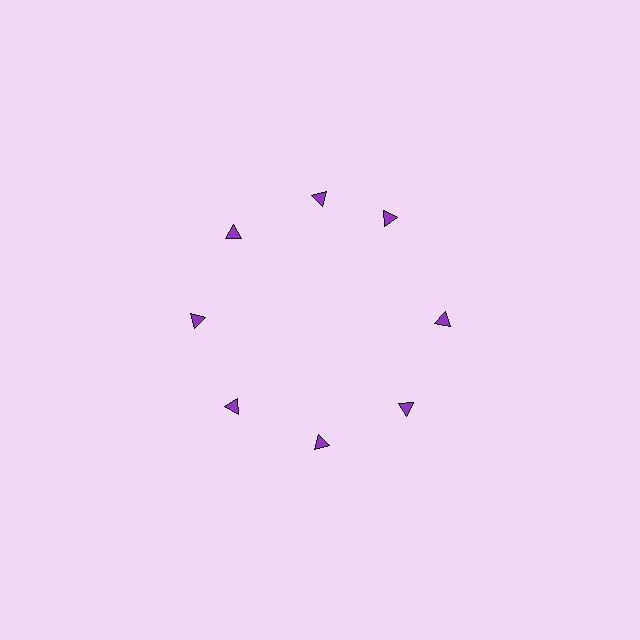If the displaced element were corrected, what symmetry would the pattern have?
It would have 8-fold rotational symmetry — the pattern would map onto itself every 45 degrees.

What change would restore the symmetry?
The symmetry would be restored by rotating it back into even spacing with its neighbors so that all 8 triangles sit at equal angles and equal distance from the center.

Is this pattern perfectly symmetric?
No. The 8 purple triangles are arranged in a ring, but one element near the 2 o'clock position is rotated out of alignment along the ring, breaking the 8-fold rotational symmetry.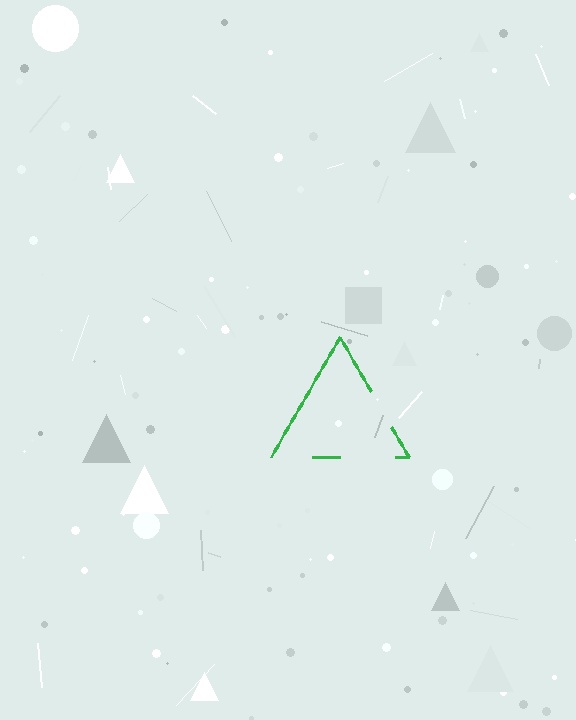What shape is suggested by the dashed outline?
The dashed outline suggests a triangle.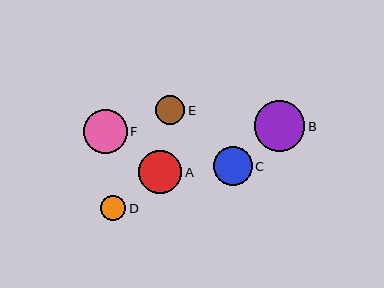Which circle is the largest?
Circle B is the largest with a size of approximately 51 pixels.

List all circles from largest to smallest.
From largest to smallest: B, F, A, C, E, D.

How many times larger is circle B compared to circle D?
Circle B is approximately 2.0 times the size of circle D.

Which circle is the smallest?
Circle D is the smallest with a size of approximately 25 pixels.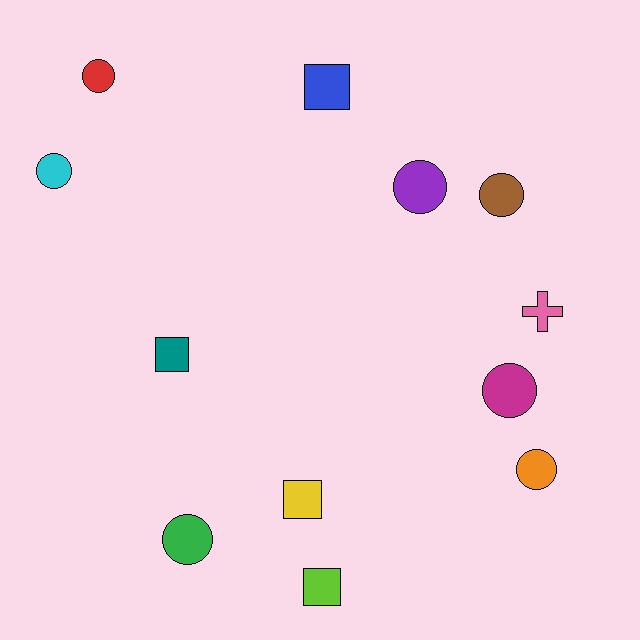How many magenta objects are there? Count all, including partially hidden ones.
There is 1 magenta object.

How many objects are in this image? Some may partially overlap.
There are 12 objects.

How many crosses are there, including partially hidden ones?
There is 1 cross.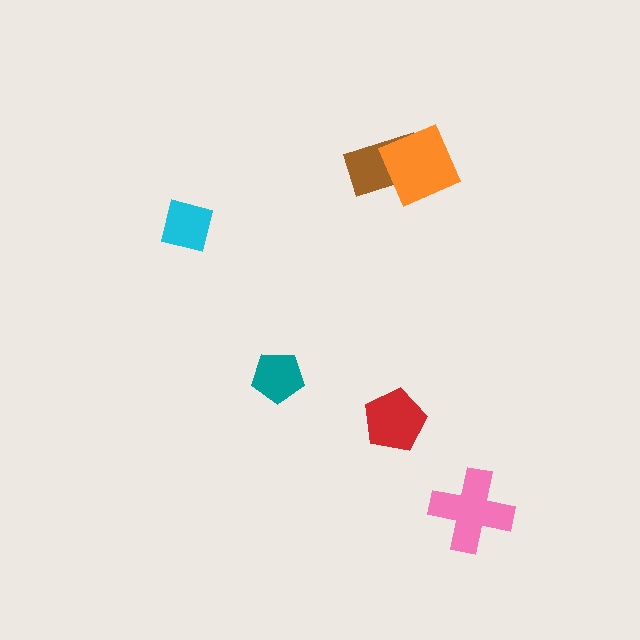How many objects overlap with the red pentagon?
0 objects overlap with the red pentagon.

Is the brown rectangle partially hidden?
Yes, it is partially covered by another shape.